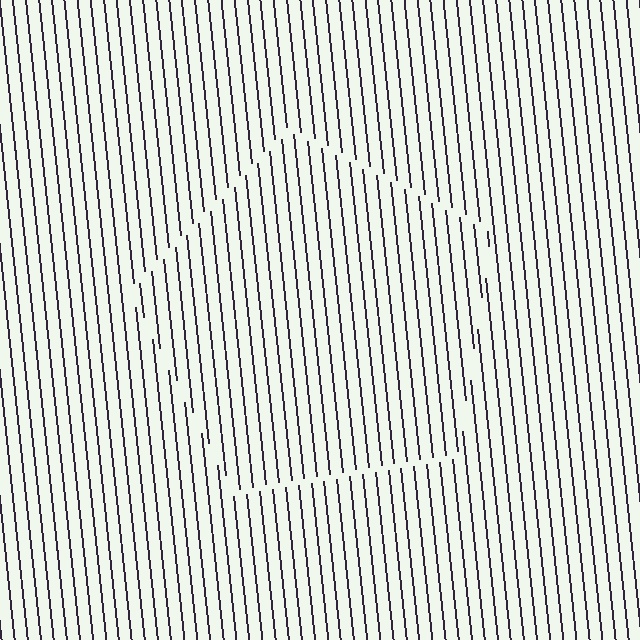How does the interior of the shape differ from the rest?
The interior of the shape contains the same grating, shifted by half a period — the contour is defined by the phase discontinuity where line-ends from the inner and outer gratings abut.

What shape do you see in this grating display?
An illusory pentagon. The interior of the shape contains the same grating, shifted by half a period — the contour is defined by the phase discontinuity where line-ends from the inner and outer gratings abut.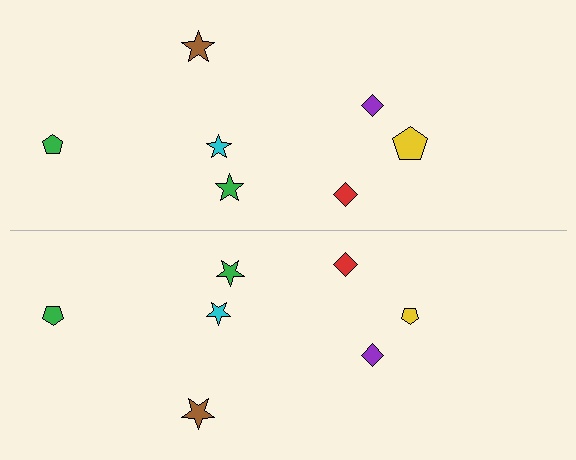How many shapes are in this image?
There are 14 shapes in this image.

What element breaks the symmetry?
The yellow pentagon on the bottom side has a different size than its mirror counterpart.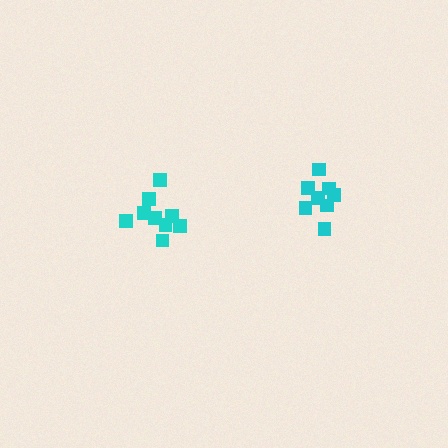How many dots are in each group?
Group 1: 9 dots, Group 2: 9 dots (18 total).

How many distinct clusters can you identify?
There are 2 distinct clusters.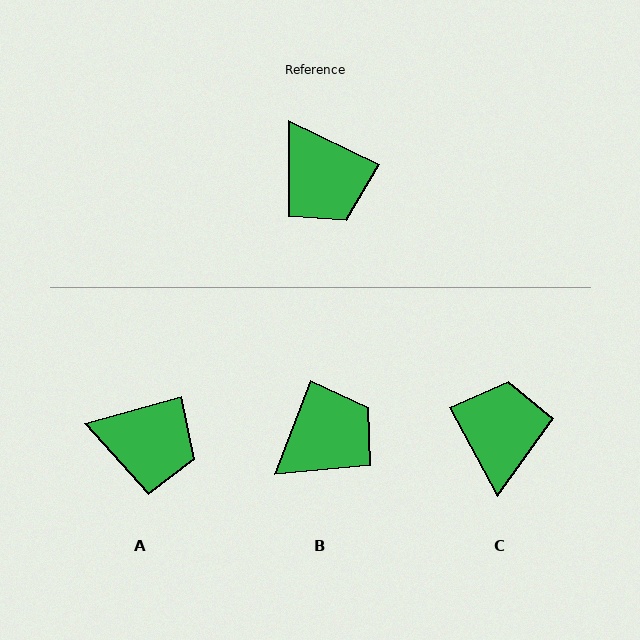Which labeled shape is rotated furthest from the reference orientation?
C, about 144 degrees away.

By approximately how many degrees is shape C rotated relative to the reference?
Approximately 144 degrees counter-clockwise.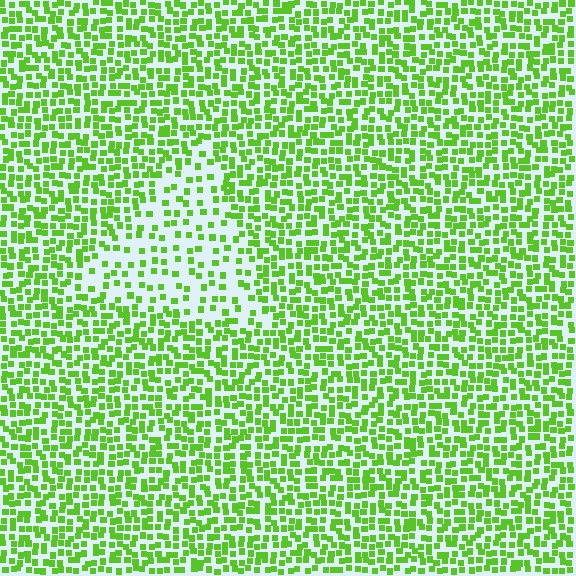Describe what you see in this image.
The image contains small lime elements arranged at two different densities. A triangle-shaped region is visible where the elements are less densely packed than the surrounding area.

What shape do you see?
I see a triangle.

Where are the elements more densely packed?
The elements are more densely packed outside the triangle boundary.